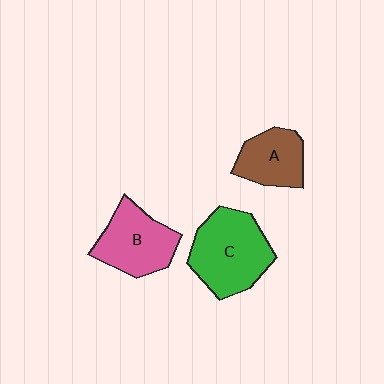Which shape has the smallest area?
Shape A (brown).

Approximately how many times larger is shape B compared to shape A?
Approximately 1.3 times.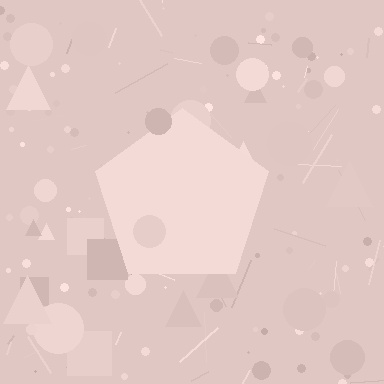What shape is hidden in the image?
A pentagon is hidden in the image.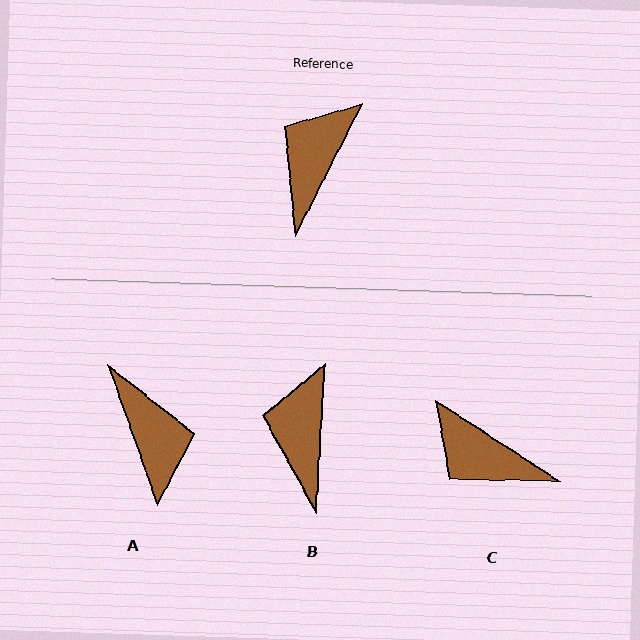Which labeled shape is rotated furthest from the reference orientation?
A, about 134 degrees away.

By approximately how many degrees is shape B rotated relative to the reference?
Approximately 24 degrees counter-clockwise.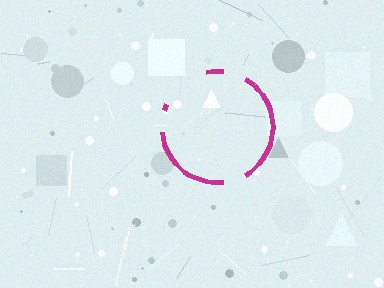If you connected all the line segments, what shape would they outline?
They would outline a circle.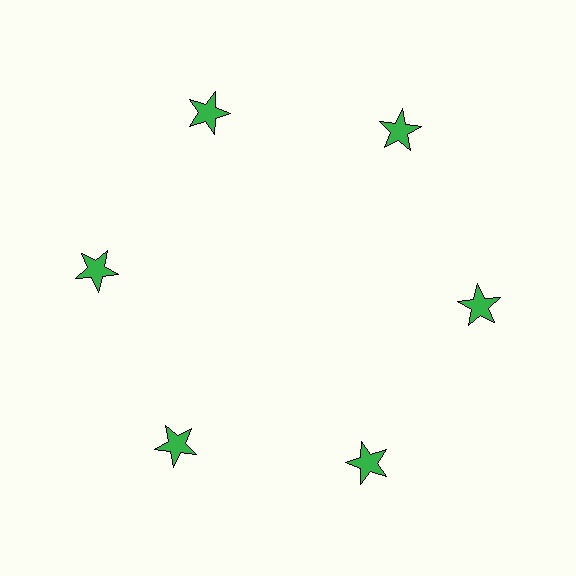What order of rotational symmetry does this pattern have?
This pattern has 6-fold rotational symmetry.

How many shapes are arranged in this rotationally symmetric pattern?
There are 6 shapes, arranged in 6 groups of 1.